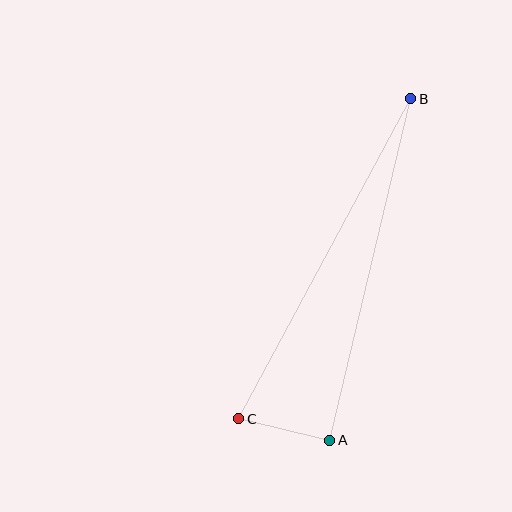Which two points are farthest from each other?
Points B and C are farthest from each other.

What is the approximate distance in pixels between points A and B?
The distance between A and B is approximately 351 pixels.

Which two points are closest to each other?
Points A and C are closest to each other.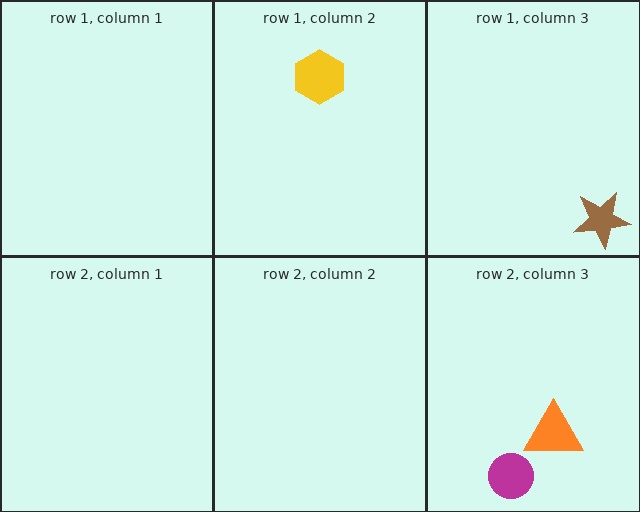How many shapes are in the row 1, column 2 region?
1.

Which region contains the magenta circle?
The row 2, column 3 region.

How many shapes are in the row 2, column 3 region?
2.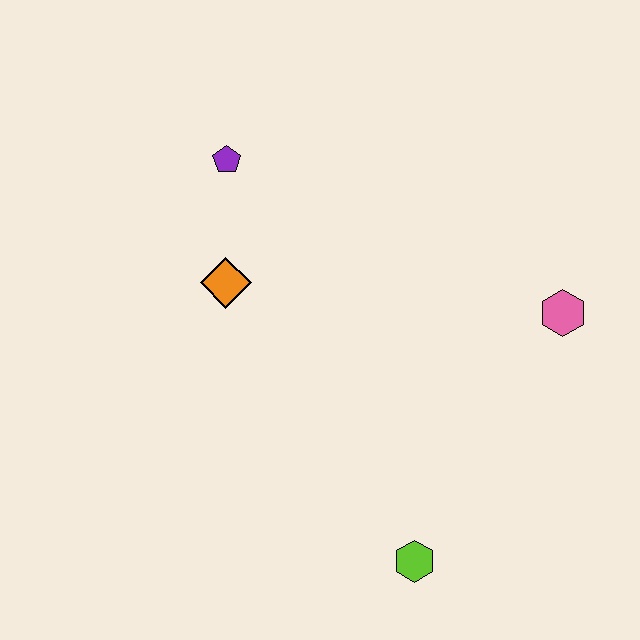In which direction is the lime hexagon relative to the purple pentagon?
The lime hexagon is below the purple pentagon.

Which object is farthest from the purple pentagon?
The lime hexagon is farthest from the purple pentagon.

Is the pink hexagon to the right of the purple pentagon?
Yes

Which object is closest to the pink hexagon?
The lime hexagon is closest to the pink hexagon.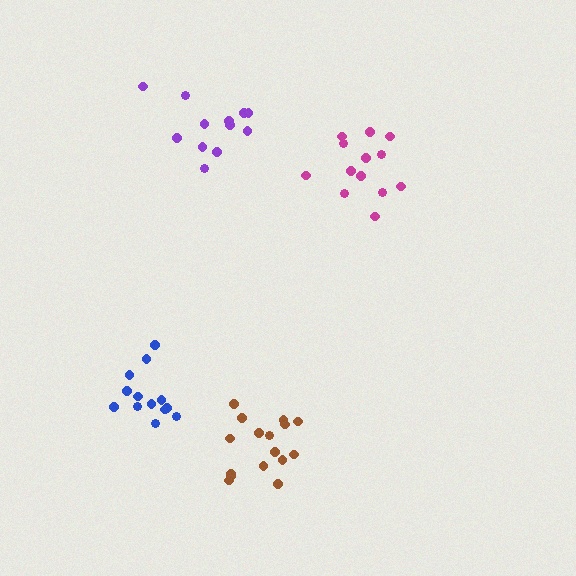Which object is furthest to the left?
The blue cluster is leftmost.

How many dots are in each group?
Group 1: 12 dots, Group 2: 13 dots, Group 3: 16 dots, Group 4: 13 dots (54 total).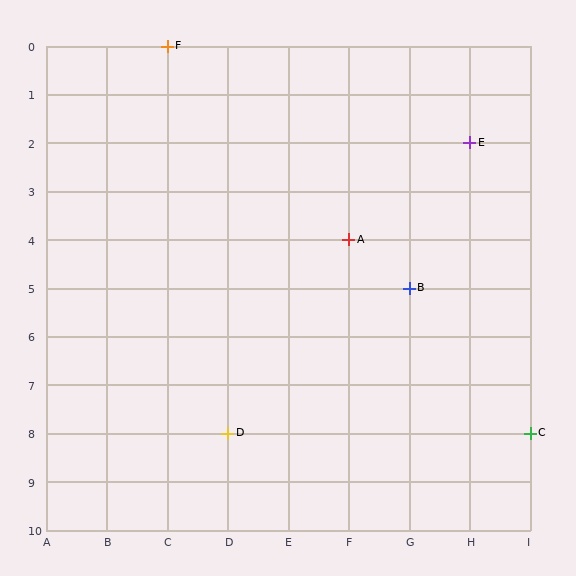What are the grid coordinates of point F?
Point F is at grid coordinates (C, 0).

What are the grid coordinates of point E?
Point E is at grid coordinates (H, 2).